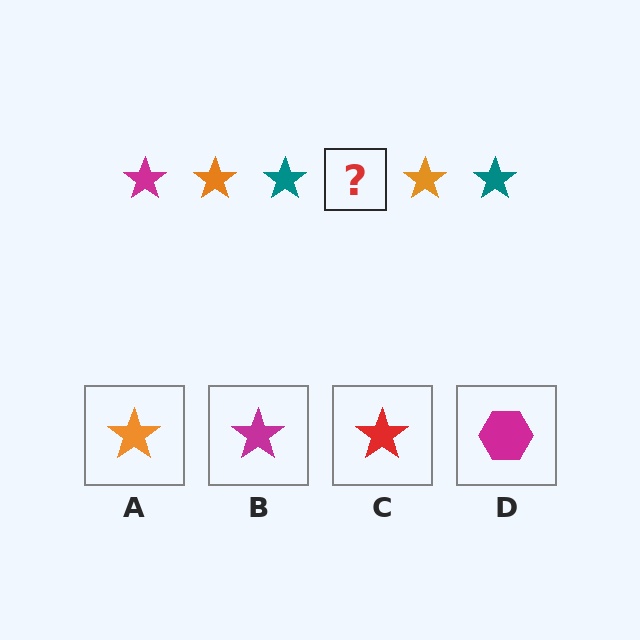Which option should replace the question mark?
Option B.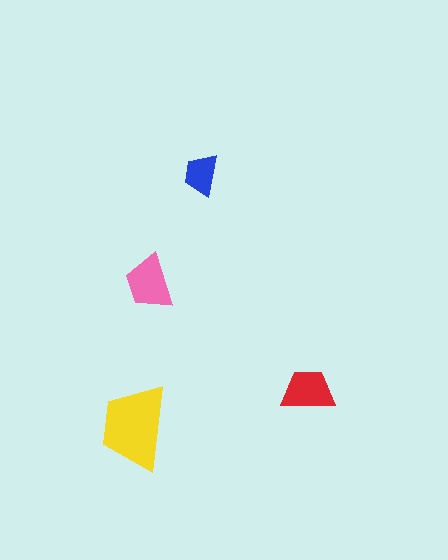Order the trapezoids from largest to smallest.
the yellow one, the pink one, the red one, the blue one.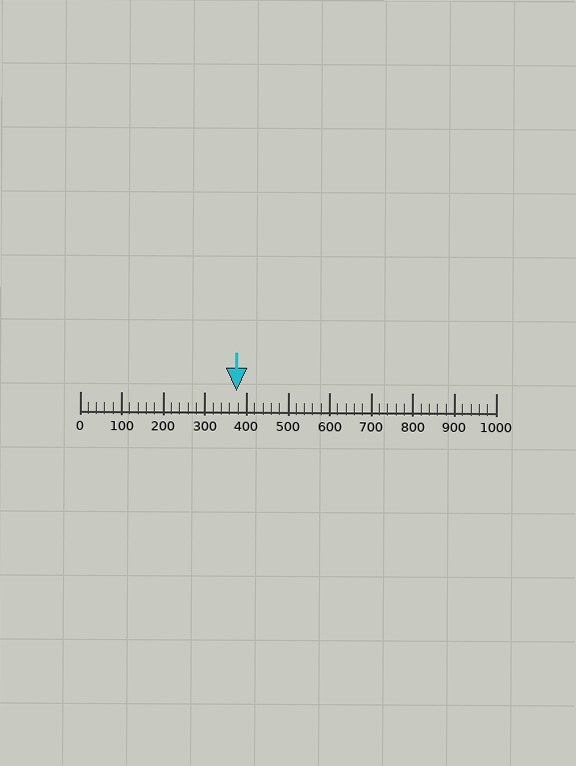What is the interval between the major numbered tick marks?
The major tick marks are spaced 100 units apart.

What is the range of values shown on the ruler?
The ruler shows values from 0 to 1000.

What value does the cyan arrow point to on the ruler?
The cyan arrow points to approximately 375.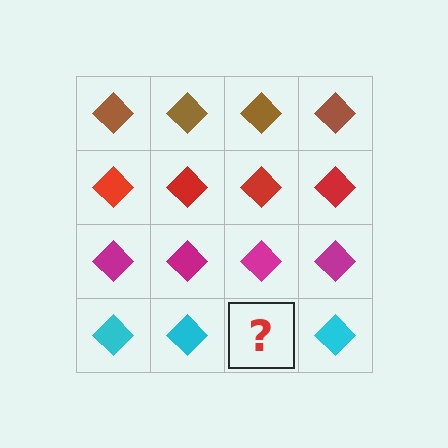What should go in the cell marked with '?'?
The missing cell should contain a cyan diamond.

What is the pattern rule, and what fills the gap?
The rule is that each row has a consistent color. The gap should be filled with a cyan diamond.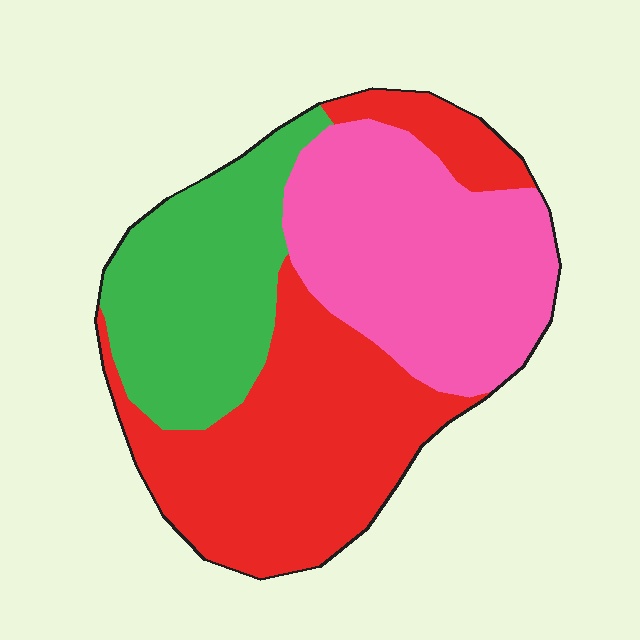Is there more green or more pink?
Pink.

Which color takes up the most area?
Red, at roughly 40%.